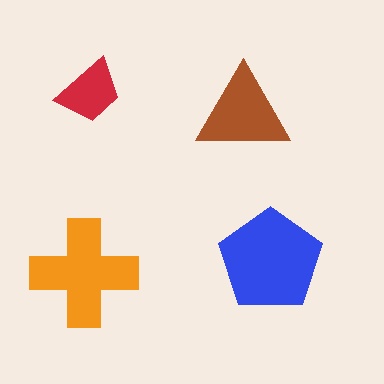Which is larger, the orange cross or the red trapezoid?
The orange cross.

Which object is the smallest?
The red trapezoid.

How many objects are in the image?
There are 4 objects in the image.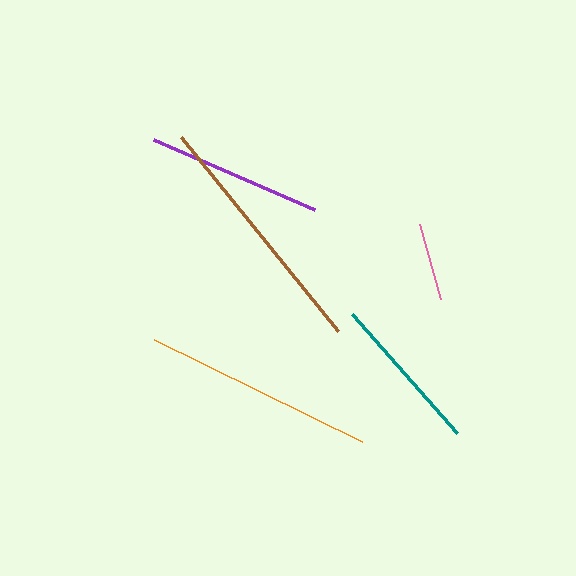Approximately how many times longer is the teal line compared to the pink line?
The teal line is approximately 2.1 times the length of the pink line.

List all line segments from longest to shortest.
From longest to shortest: brown, orange, purple, teal, pink.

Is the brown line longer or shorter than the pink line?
The brown line is longer than the pink line.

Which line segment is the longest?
The brown line is the longest at approximately 250 pixels.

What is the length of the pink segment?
The pink segment is approximately 77 pixels long.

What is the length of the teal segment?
The teal segment is approximately 159 pixels long.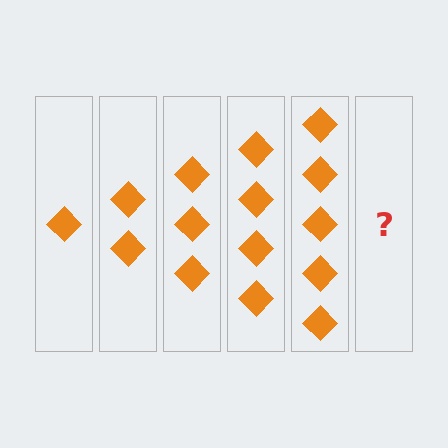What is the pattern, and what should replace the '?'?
The pattern is that each step adds one more diamond. The '?' should be 6 diamonds.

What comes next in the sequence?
The next element should be 6 diamonds.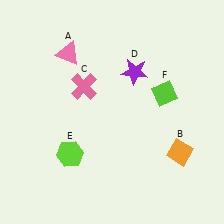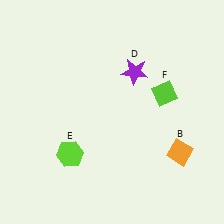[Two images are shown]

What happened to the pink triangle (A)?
The pink triangle (A) was removed in Image 2. It was in the top-left area of Image 1.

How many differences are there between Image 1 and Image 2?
There are 2 differences between the two images.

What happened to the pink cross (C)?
The pink cross (C) was removed in Image 2. It was in the top-left area of Image 1.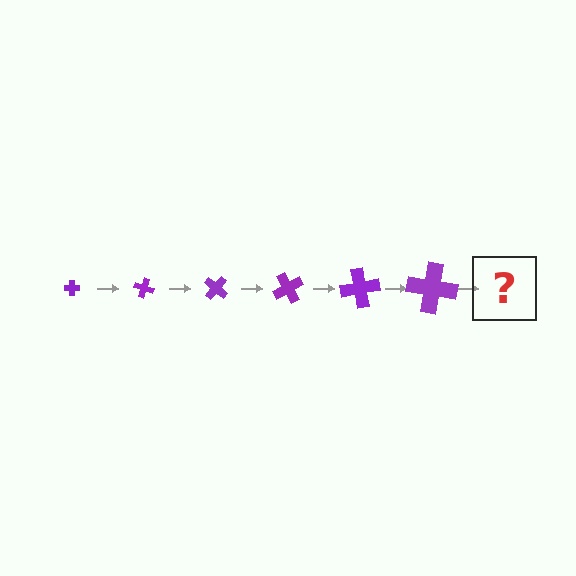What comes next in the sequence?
The next element should be a cross, larger than the previous one and rotated 120 degrees from the start.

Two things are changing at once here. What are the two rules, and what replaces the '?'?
The two rules are that the cross grows larger each step and it rotates 20 degrees each step. The '?' should be a cross, larger than the previous one and rotated 120 degrees from the start.